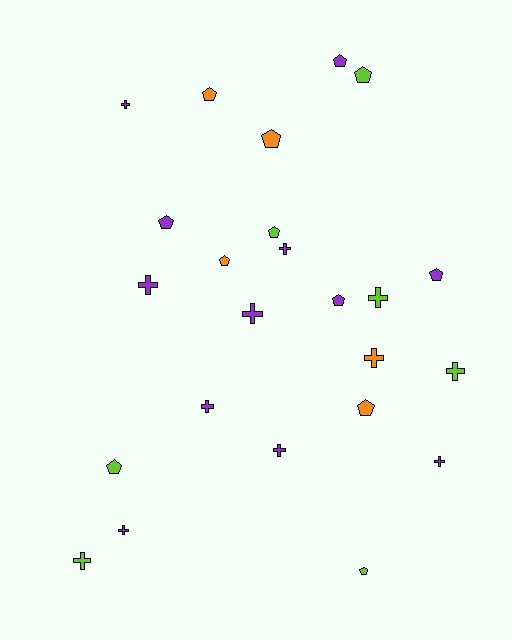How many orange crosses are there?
There is 1 orange cross.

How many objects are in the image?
There are 24 objects.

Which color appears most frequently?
Purple, with 12 objects.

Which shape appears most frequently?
Pentagon, with 12 objects.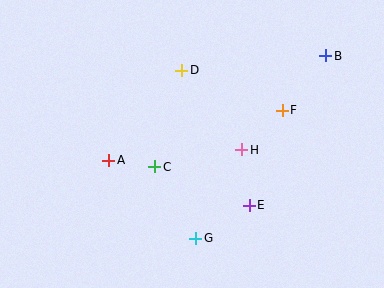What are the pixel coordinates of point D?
Point D is at (182, 70).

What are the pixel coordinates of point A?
Point A is at (109, 160).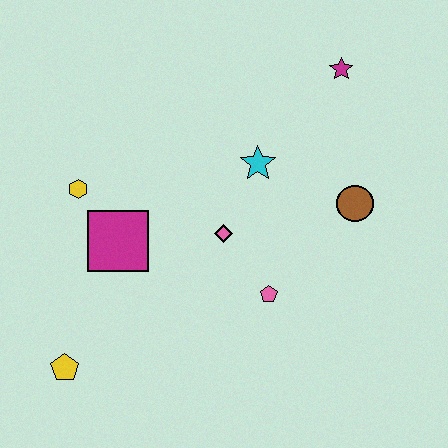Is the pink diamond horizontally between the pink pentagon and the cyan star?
No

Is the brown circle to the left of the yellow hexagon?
No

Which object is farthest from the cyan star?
The yellow pentagon is farthest from the cyan star.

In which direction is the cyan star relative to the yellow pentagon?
The cyan star is above the yellow pentagon.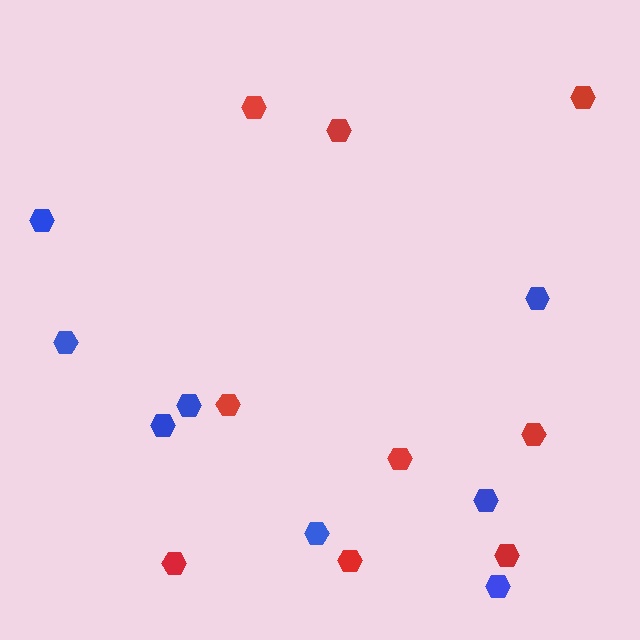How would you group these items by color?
There are 2 groups: one group of blue hexagons (8) and one group of red hexagons (9).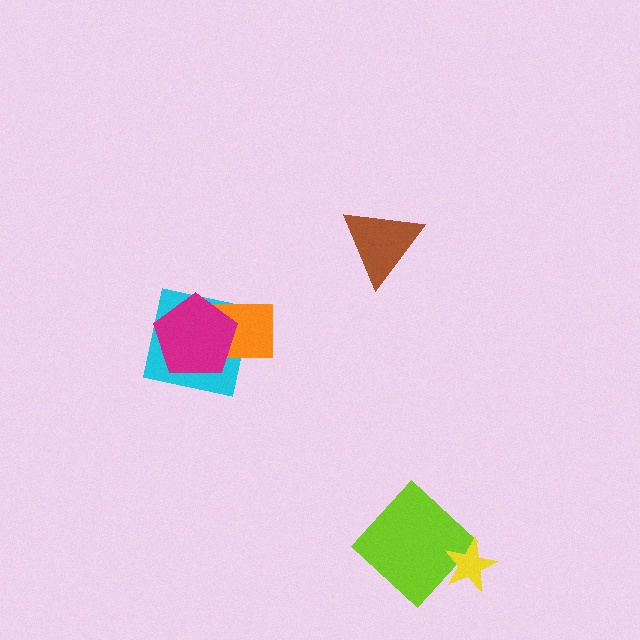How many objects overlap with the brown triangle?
0 objects overlap with the brown triangle.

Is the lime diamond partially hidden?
Yes, it is partially covered by another shape.